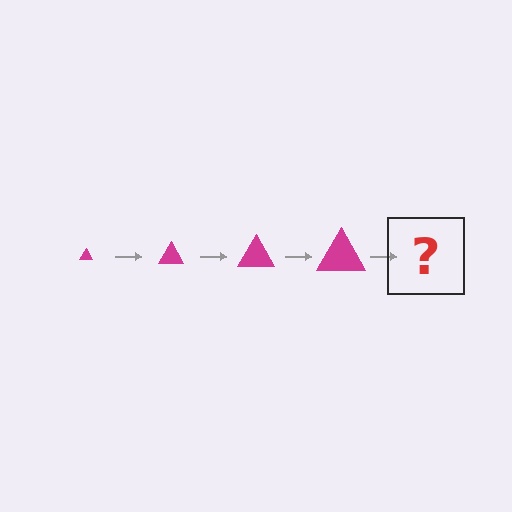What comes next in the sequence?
The next element should be a magenta triangle, larger than the previous one.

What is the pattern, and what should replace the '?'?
The pattern is that the triangle gets progressively larger each step. The '?' should be a magenta triangle, larger than the previous one.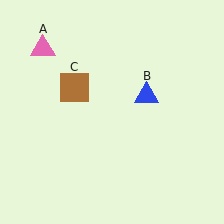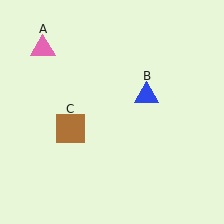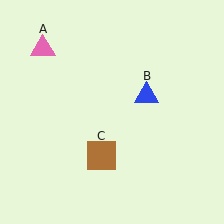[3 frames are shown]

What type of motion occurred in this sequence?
The brown square (object C) rotated counterclockwise around the center of the scene.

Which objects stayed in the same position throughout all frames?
Pink triangle (object A) and blue triangle (object B) remained stationary.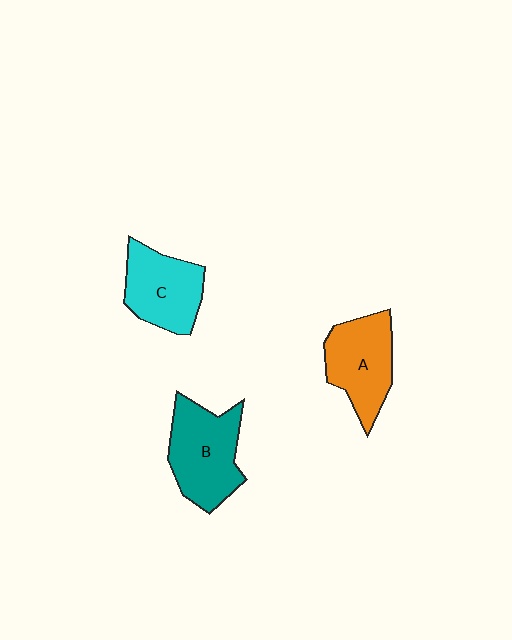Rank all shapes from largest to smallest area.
From largest to smallest: B (teal), A (orange), C (cyan).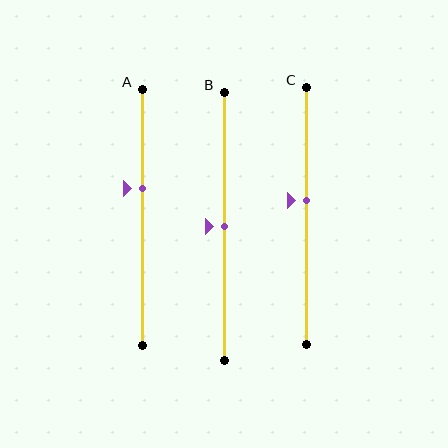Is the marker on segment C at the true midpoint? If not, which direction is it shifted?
No, the marker on segment C is shifted upward by about 6% of the segment length.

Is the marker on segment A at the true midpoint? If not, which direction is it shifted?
No, the marker on segment A is shifted upward by about 11% of the segment length.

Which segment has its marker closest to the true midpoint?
Segment B has its marker closest to the true midpoint.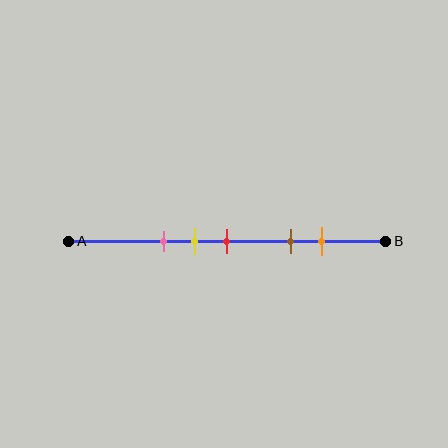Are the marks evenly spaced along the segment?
No, the marks are not evenly spaced.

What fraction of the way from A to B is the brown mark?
The brown mark is approximately 70% (0.7) of the way from A to B.